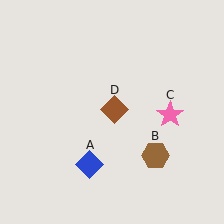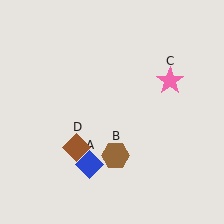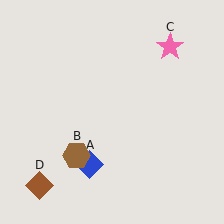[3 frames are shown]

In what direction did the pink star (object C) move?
The pink star (object C) moved up.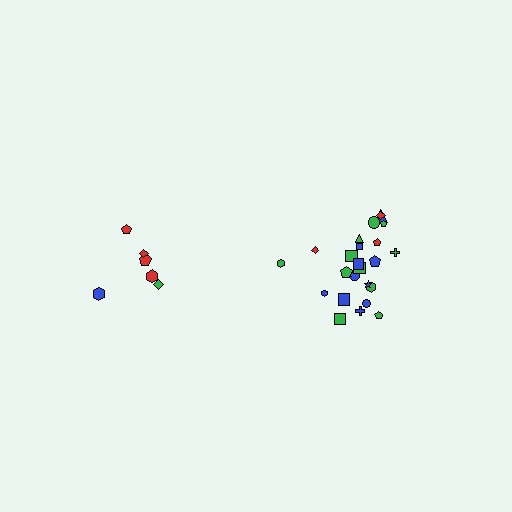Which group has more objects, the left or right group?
The right group.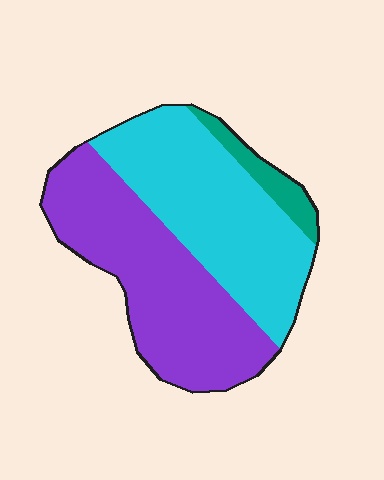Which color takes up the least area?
Teal, at roughly 5%.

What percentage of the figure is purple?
Purple takes up about one half (1/2) of the figure.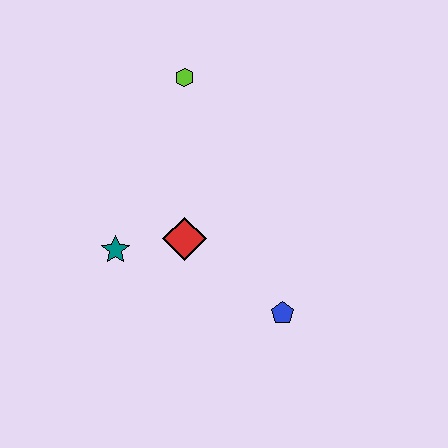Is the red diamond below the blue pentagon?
No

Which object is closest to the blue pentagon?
The red diamond is closest to the blue pentagon.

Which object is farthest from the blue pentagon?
The lime hexagon is farthest from the blue pentagon.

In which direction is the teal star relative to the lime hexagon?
The teal star is below the lime hexagon.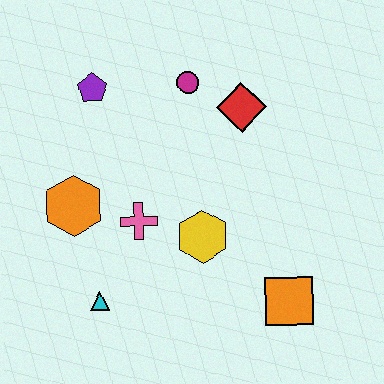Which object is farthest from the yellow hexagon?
The purple pentagon is farthest from the yellow hexagon.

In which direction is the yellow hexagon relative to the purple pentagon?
The yellow hexagon is below the purple pentagon.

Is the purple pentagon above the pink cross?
Yes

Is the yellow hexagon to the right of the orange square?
No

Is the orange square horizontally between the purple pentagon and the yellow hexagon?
No